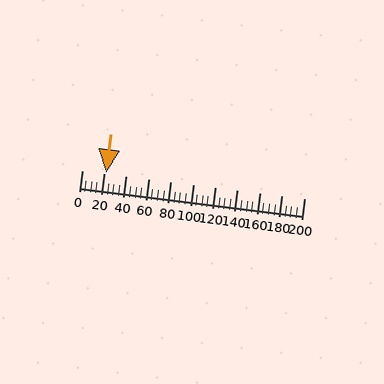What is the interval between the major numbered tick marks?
The major tick marks are spaced 20 units apart.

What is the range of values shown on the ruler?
The ruler shows values from 0 to 200.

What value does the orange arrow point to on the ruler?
The orange arrow points to approximately 22.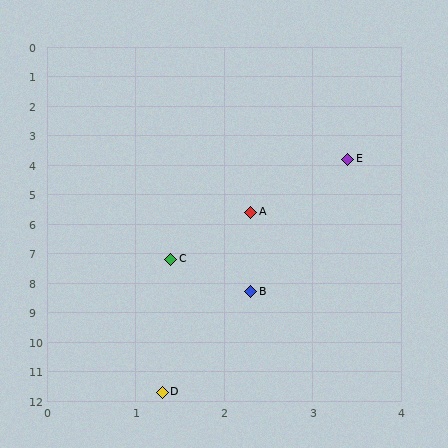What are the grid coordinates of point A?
Point A is at approximately (2.3, 5.6).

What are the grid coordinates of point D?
Point D is at approximately (1.3, 11.7).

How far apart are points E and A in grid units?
Points E and A are about 2.1 grid units apart.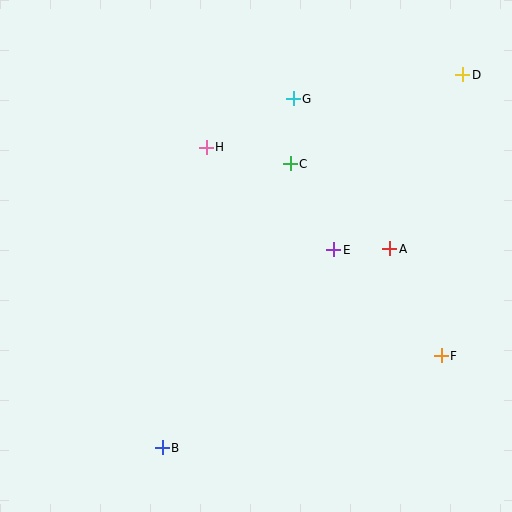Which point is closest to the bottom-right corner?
Point F is closest to the bottom-right corner.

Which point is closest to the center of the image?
Point E at (334, 250) is closest to the center.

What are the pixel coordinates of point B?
Point B is at (162, 448).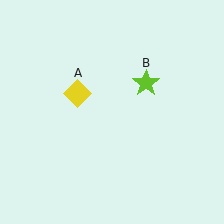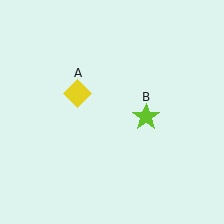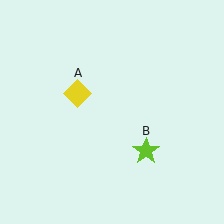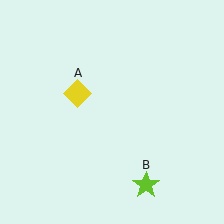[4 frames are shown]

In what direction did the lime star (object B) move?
The lime star (object B) moved down.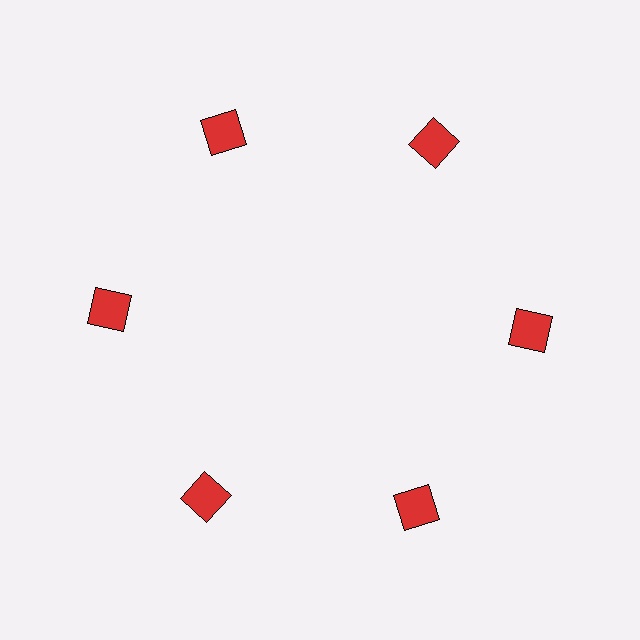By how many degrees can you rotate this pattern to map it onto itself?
The pattern maps onto itself every 60 degrees of rotation.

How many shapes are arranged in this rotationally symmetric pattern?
There are 6 shapes, arranged in 6 groups of 1.